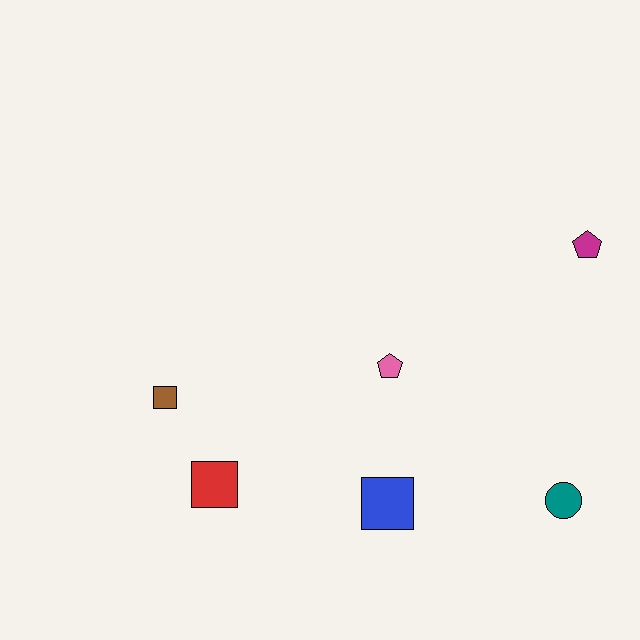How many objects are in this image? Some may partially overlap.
There are 6 objects.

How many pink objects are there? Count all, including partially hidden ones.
There is 1 pink object.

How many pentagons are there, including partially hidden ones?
There are 2 pentagons.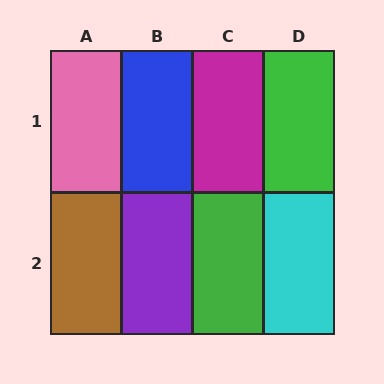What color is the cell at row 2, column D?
Cyan.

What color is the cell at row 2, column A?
Brown.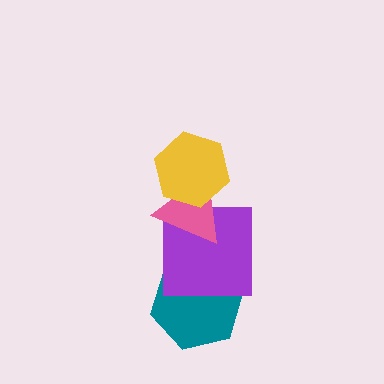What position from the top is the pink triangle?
The pink triangle is 2nd from the top.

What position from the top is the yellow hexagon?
The yellow hexagon is 1st from the top.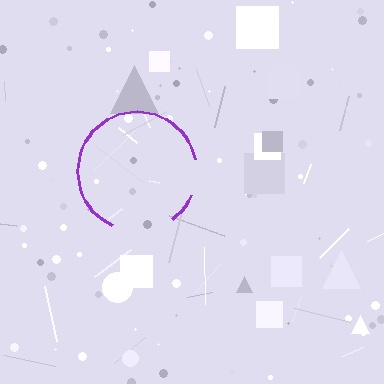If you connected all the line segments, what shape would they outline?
They would outline a circle.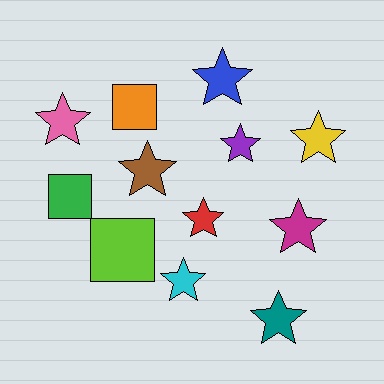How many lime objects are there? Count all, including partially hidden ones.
There is 1 lime object.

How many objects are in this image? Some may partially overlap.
There are 12 objects.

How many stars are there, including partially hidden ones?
There are 9 stars.